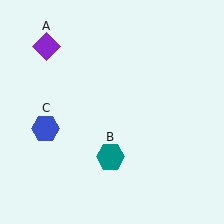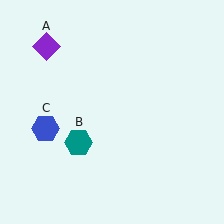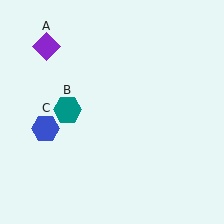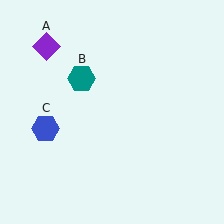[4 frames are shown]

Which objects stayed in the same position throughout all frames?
Purple diamond (object A) and blue hexagon (object C) remained stationary.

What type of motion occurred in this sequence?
The teal hexagon (object B) rotated clockwise around the center of the scene.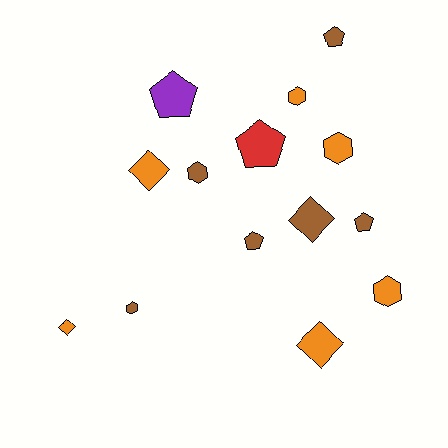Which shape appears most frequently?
Hexagon, with 5 objects.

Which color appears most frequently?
Orange, with 6 objects.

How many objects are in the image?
There are 14 objects.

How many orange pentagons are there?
There are no orange pentagons.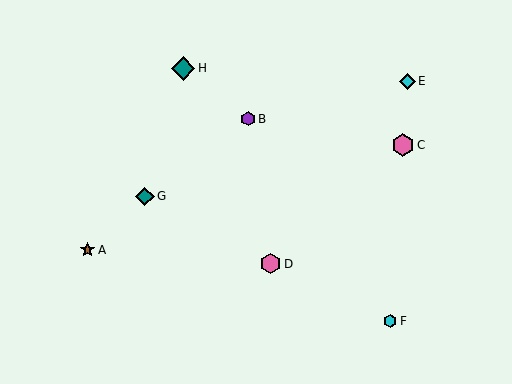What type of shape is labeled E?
Shape E is a cyan diamond.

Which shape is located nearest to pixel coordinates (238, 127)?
The purple hexagon (labeled B) at (248, 119) is nearest to that location.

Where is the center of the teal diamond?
The center of the teal diamond is at (145, 196).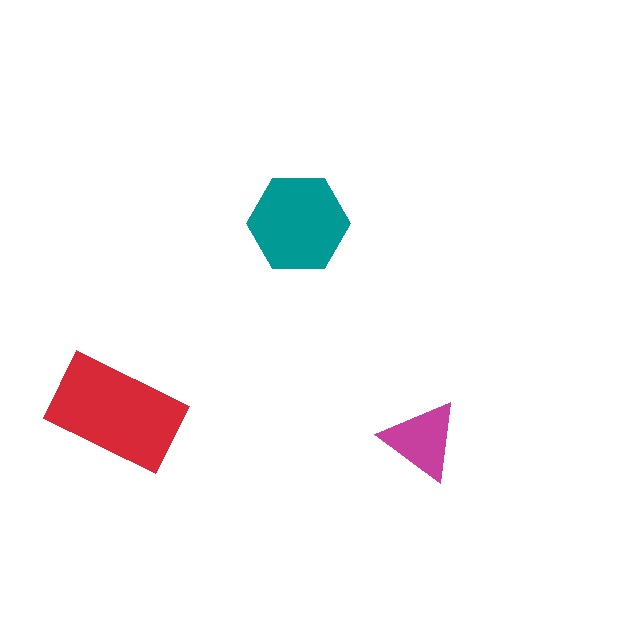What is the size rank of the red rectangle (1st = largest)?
1st.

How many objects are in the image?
There are 3 objects in the image.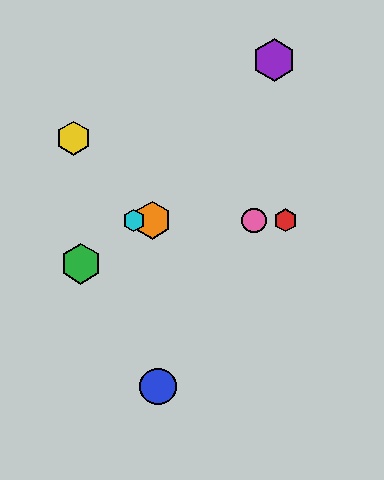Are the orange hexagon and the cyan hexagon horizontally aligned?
Yes, both are at y≈220.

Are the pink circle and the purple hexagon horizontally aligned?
No, the pink circle is at y≈220 and the purple hexagon is at y≈60.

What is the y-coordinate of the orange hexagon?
The orange hexagon is at y≈220.